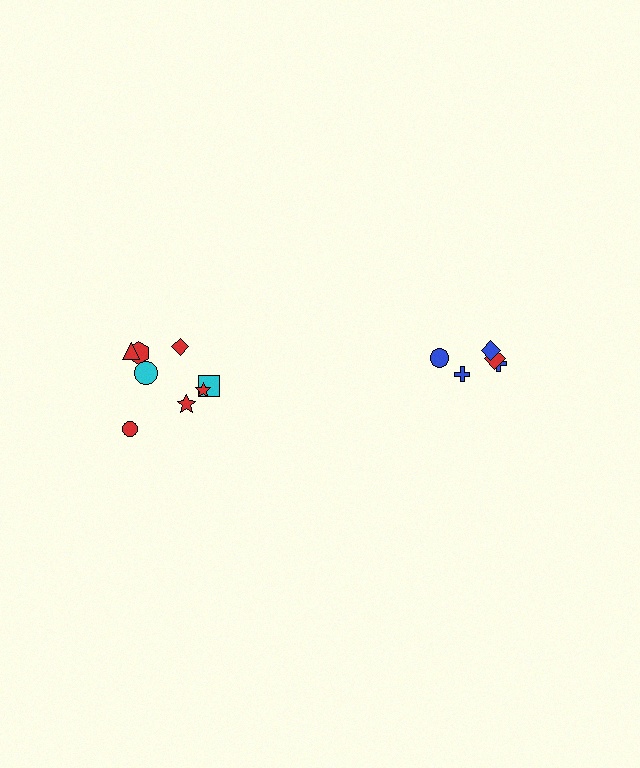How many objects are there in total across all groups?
There are 13 objects.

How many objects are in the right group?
There are 5 objects.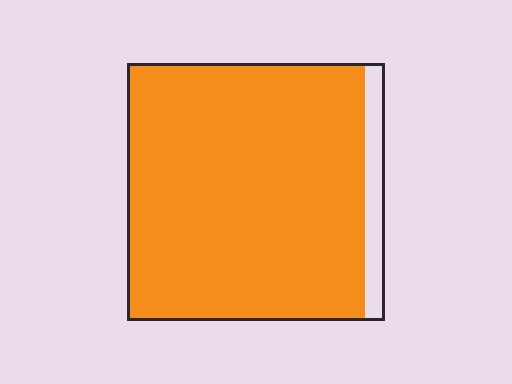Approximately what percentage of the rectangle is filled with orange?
Approximately 90%.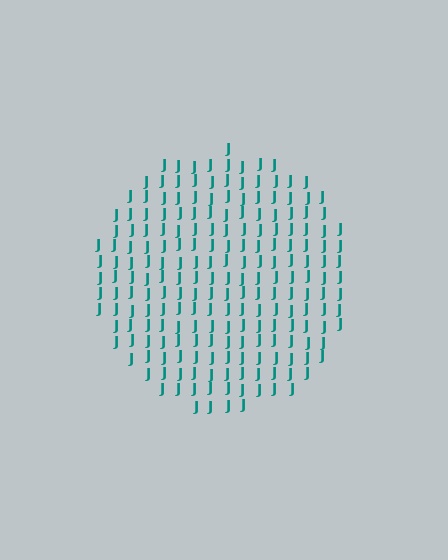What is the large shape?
The large shape is a circle.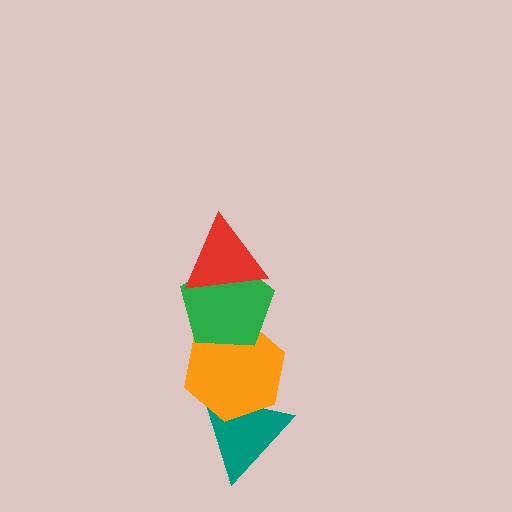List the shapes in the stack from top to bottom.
From top to bottom: the red triangle, the green pentagon, the orange hexagon, the teal triangle.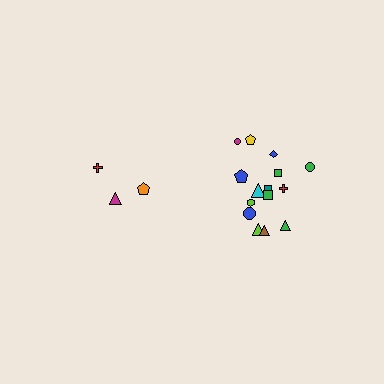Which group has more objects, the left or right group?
The right group.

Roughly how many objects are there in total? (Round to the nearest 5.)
Roughly 20 objects in total.